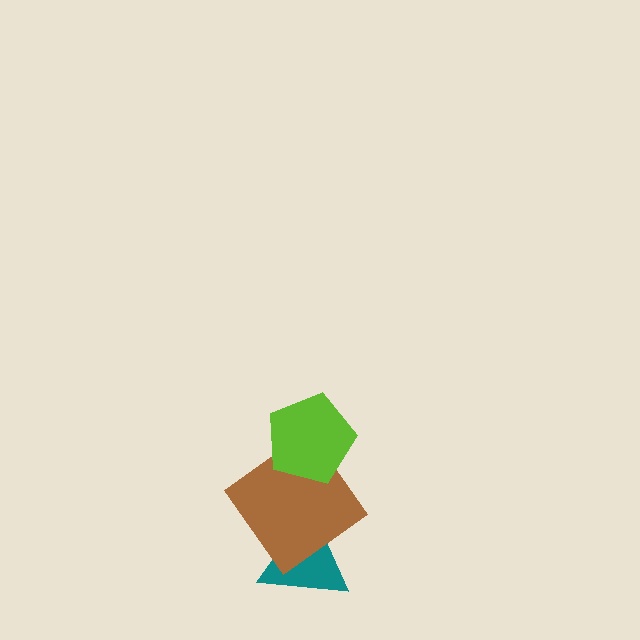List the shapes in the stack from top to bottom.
From top to bottom: the lime pentagon, the brown diamond, the teal triangle.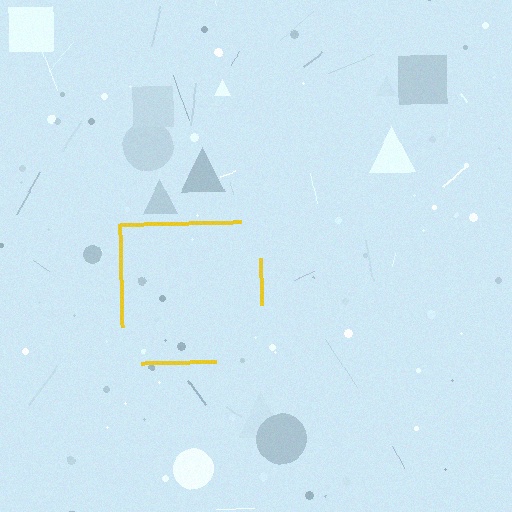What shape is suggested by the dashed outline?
The dashed outline suggests a square.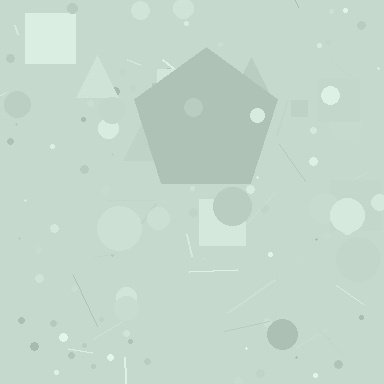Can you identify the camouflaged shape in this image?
The camouflaged shape is a pentagon.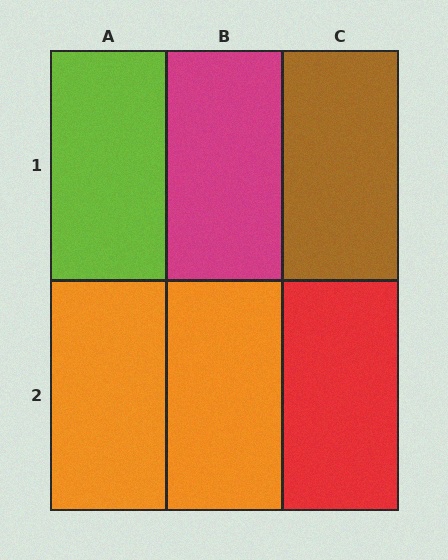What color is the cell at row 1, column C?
Brown.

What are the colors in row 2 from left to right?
Orange, orange, red.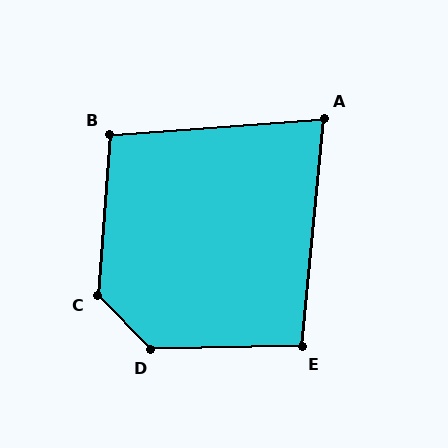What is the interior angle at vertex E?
Approximately 97 degrees (obtuse).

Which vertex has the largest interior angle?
D, at approximately 133 degrees.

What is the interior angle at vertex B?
Approximately 99 degrees (obtuse).